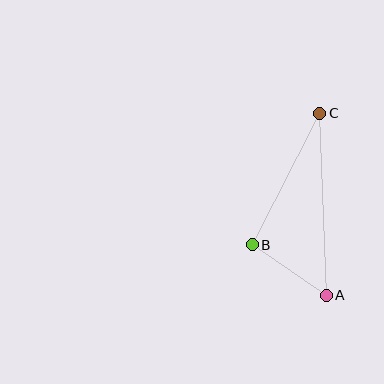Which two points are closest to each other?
Points A and B are closest to each other.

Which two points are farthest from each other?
Points A and C are farthest from each other.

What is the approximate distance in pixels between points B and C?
The distance between B and C is approximately 147 pixels.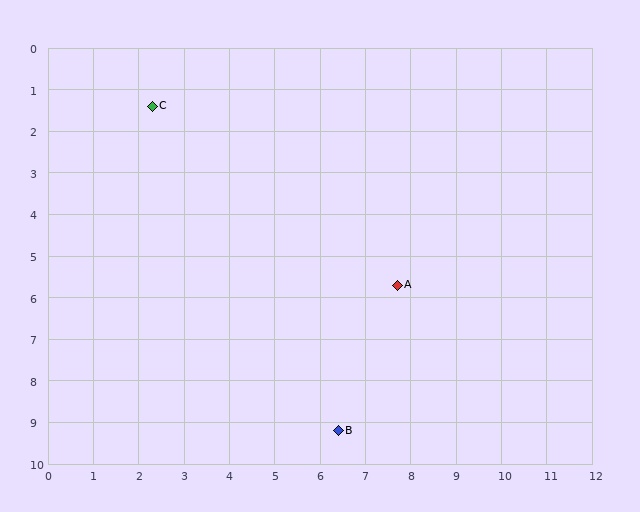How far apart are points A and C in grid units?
Points A and C are about 6.9 grid units apart.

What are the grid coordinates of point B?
Point B is at approximately (6.4, 9.2).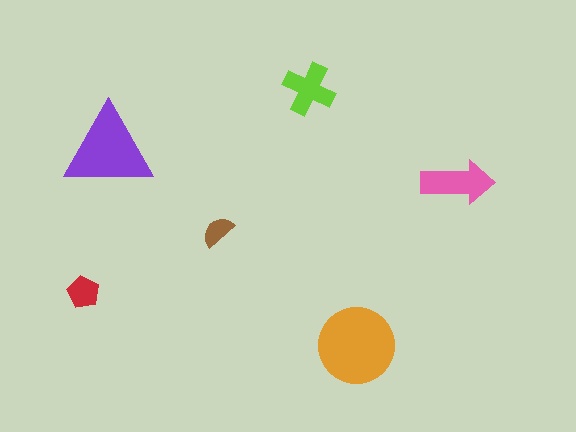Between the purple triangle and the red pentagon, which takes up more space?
The purple triangle.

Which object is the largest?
The orange circle.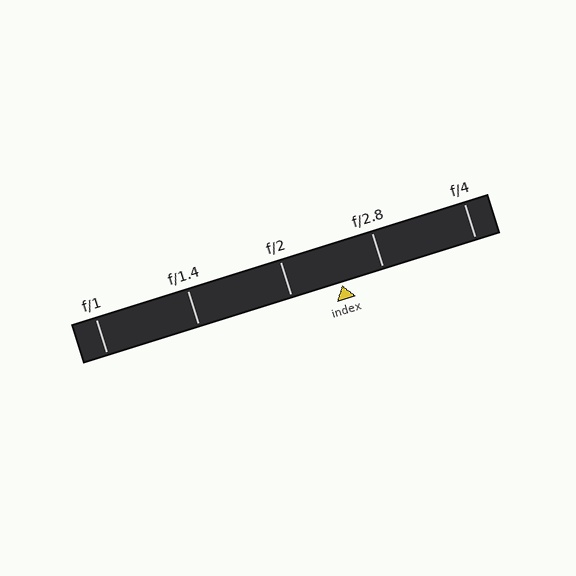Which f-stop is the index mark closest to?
The index mark is closest to f/2.8.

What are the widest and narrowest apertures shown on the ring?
The widest aperture shown is f/1 and the narrowest is f/4.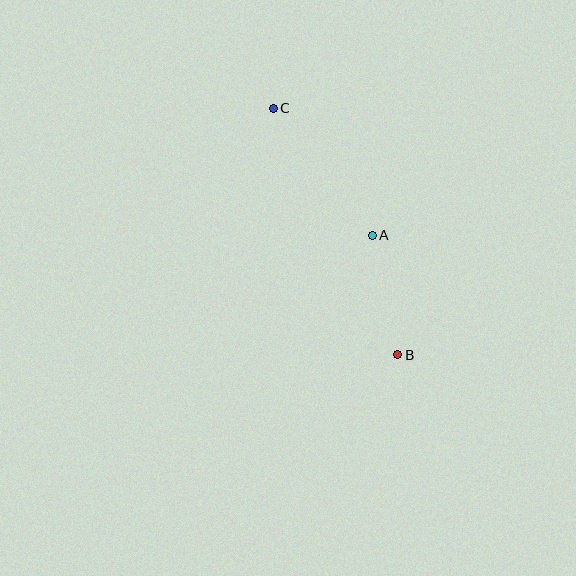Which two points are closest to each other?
Points A and B are closest to each other.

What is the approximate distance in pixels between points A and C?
The distance between A and C is approximately 161 pixels.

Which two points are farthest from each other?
Points B and C are farthest from each other.